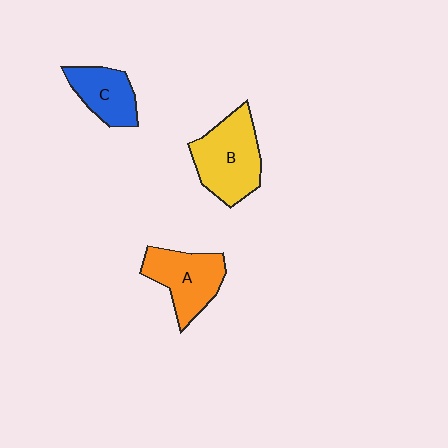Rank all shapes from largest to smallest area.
From largest to smallest: B (yellow), A (orange), C (blue).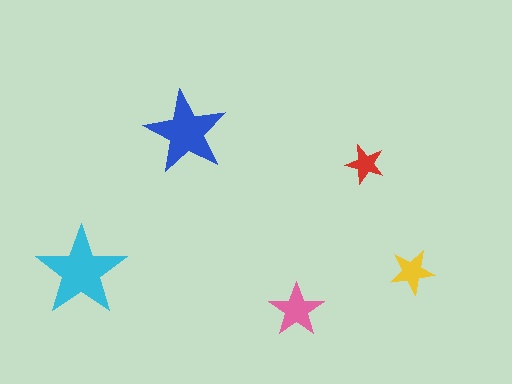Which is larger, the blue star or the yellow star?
The blue one.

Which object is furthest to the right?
The yellow star is rightmost.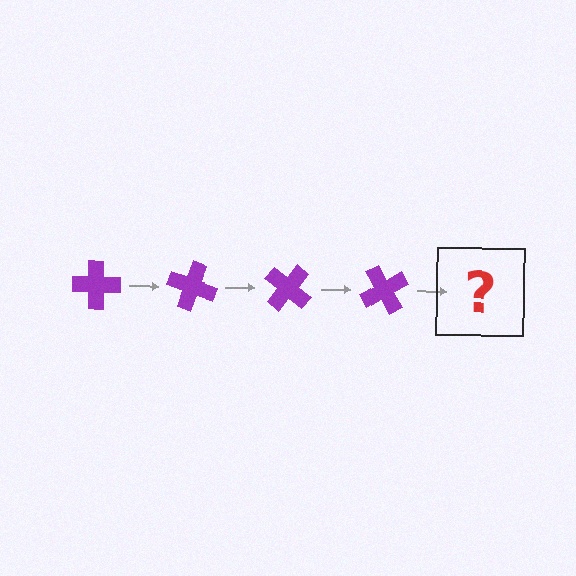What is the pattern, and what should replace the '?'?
The pattern is that the cross rotates 20 degrees each step. The '?' should be a purple cross rotated 80 degrees.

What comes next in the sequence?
The next element should be a purple cross rotated 80 degrees.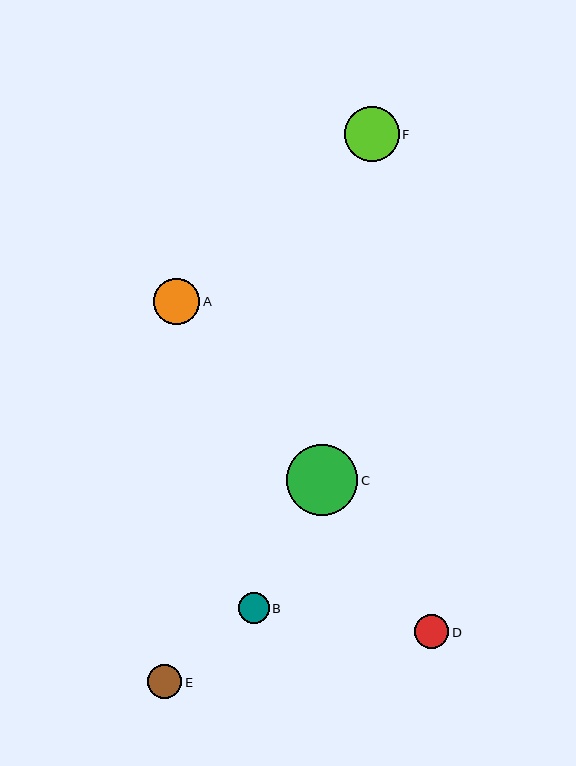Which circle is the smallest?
Circle B is the smallest with a size of approximately 31 pixels.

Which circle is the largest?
Circle C is the largest with a size of approximately 72 pixels.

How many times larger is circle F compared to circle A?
Circle F is approximately 1.2 times the size of circle A.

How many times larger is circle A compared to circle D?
Circle A is approximately 1.3 times the size of circle D.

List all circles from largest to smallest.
From largest to smallest: C, F, A, D, E, B.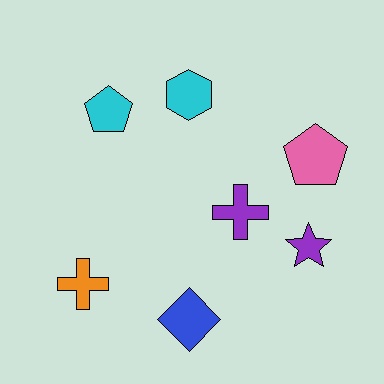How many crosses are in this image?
There are 2 crosses.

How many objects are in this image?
There are 7 objects.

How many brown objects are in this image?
There are no brown objects.